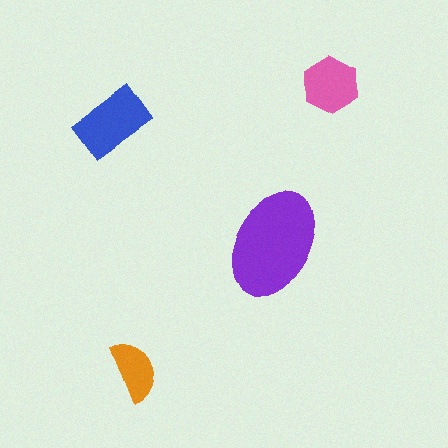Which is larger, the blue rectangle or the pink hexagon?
The blue rectangle.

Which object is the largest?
The purple ellipse.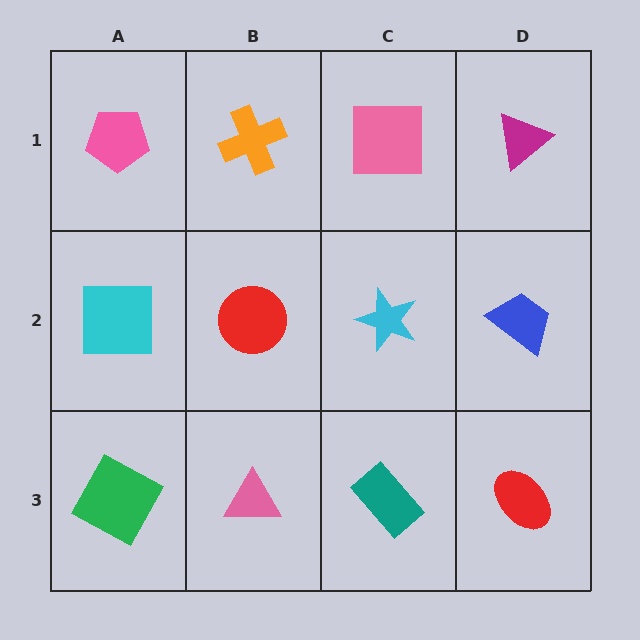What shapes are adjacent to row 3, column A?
A cyan square (row 2, column A), a pink triangle (row 3, column B).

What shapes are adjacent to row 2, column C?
A pink square (row 1, column C), a teal rectangle (row 3, column C), a red circle (row 2, column B), a blue trapezoid (row 2, column D).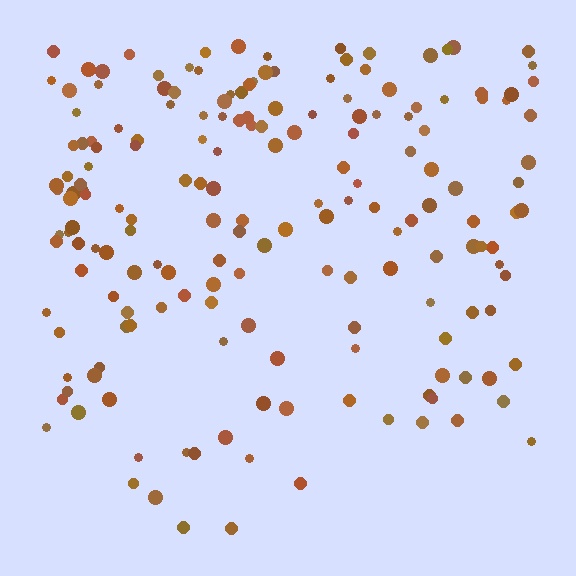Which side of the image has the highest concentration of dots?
The top.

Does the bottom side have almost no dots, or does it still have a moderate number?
Still a moderate number, just noticeably fewer than the top.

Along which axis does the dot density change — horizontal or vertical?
Vertical.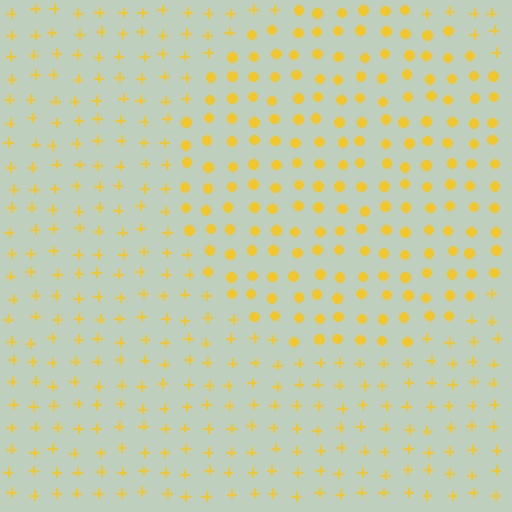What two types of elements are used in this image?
The image uses circles inside the circle region and plus signs outside it.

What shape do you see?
I see a circle.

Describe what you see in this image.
The image is filled with small yellow elements arranged in a uniform grid. A circle-shaped region contains circles, while the surrounding area contains plus signs. The boundary is defined purely by the change in element shape.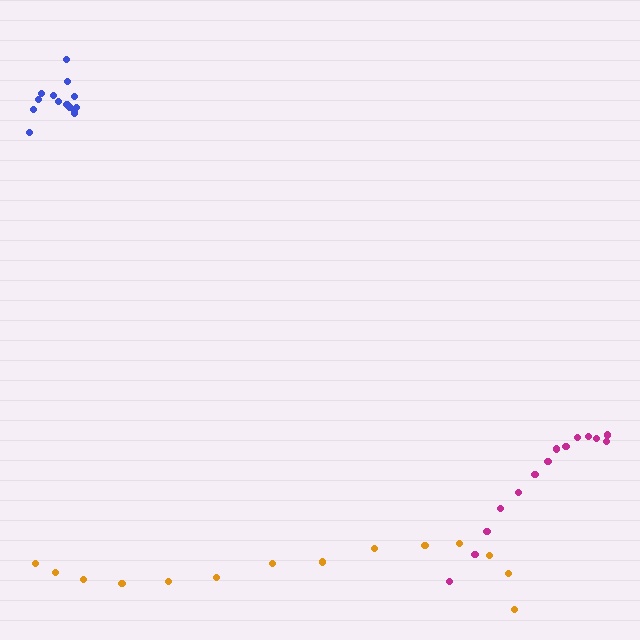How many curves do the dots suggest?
There are 3 distinct paths.